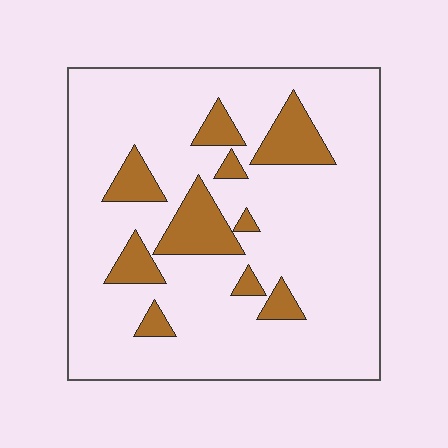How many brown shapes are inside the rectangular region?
10.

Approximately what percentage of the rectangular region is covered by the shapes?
Approximately 15%.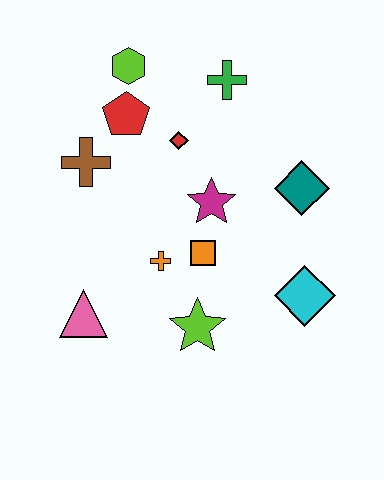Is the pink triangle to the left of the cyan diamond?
Yes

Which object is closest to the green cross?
The red diamond is closest to the green cross.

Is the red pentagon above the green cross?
No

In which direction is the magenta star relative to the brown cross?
The magenta star is to the right of the brown cross.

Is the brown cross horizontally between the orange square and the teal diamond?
No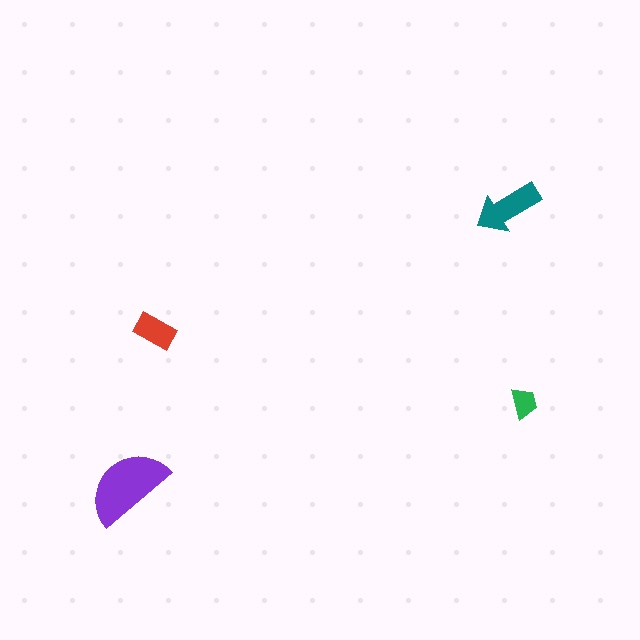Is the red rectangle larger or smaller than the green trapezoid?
Larger.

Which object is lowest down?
The purple semicircle is bottommost.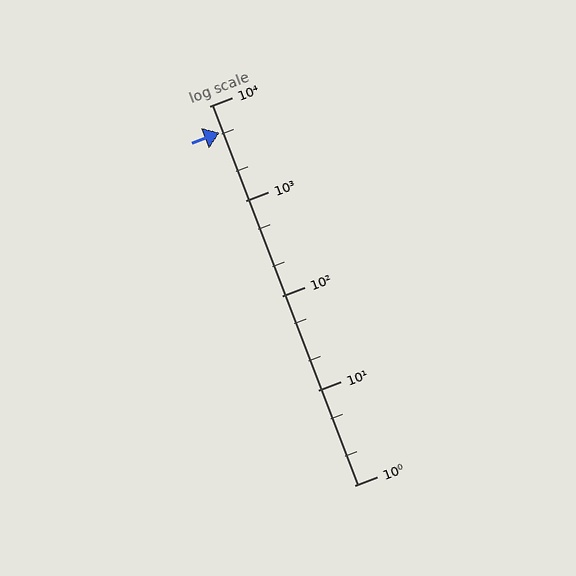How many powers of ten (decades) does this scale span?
The scale spans 4 decades, from 1 to 10000.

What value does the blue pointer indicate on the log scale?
The pointer indicates approximately 5200.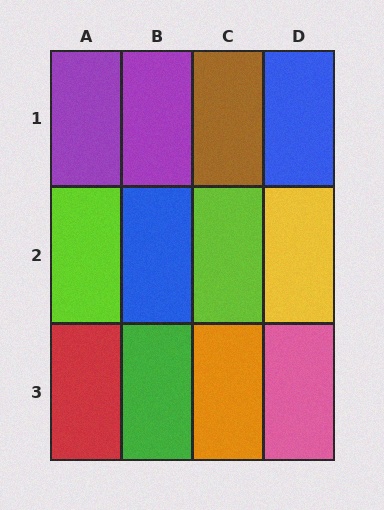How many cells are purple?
2 cells are purple.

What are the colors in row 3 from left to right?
Red, green, orange, pink.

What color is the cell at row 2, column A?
Lime.